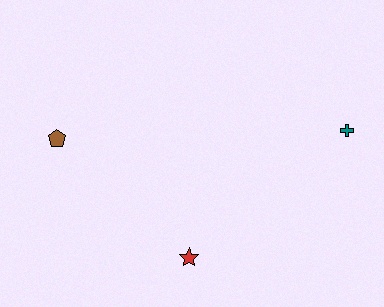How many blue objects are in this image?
There are no blue objects.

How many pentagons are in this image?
There is 1 pentagon.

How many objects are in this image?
There are 3 objects.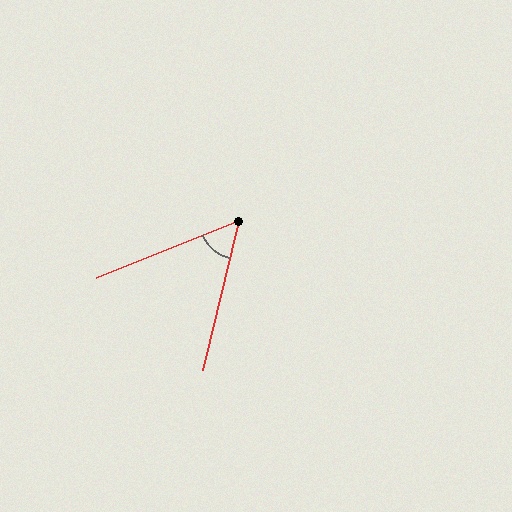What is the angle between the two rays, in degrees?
Approximately 54 degrees.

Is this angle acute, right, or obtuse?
It is acute.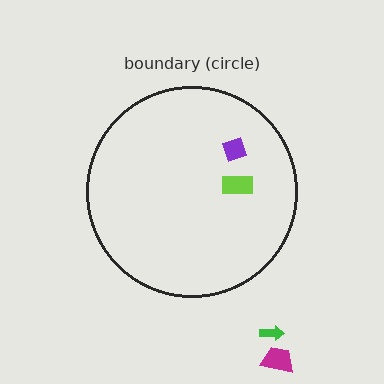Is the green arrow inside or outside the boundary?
Outside.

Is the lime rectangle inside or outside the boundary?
Inside.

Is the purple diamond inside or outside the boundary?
Inside.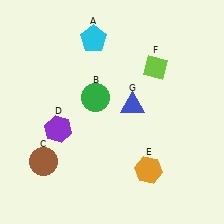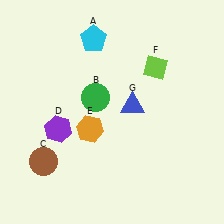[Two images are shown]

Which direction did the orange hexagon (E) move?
The orange hexagon (E) moved left.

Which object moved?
The orange hexagon (E) moved left.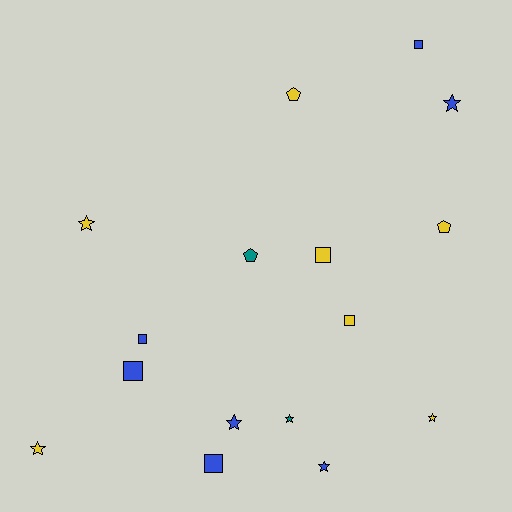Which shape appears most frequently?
Star, with 7 objects.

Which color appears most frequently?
Yellow, with 7 objects.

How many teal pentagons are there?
There is 1 teal pentagon.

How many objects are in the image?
There are 16 objects.